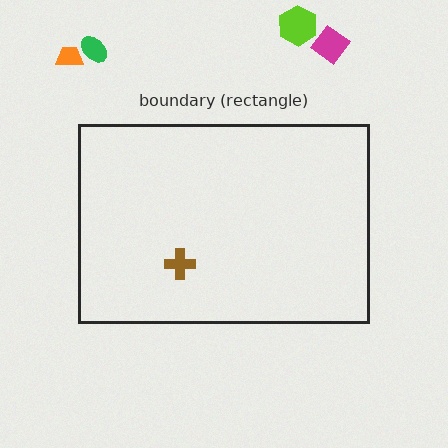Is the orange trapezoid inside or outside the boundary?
Outside.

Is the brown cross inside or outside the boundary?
Inside.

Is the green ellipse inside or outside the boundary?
Outside.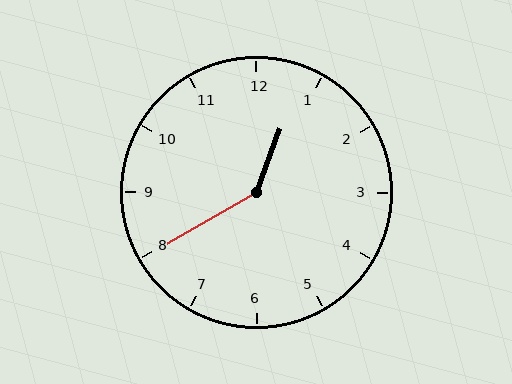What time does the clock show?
12:40.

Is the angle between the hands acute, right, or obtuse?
It is obtuse.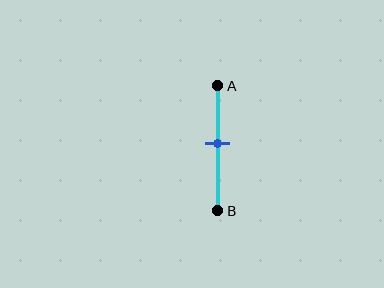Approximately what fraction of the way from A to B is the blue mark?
The blue mark is approximately 45% of the way from A to B.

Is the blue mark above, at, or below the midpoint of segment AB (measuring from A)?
The blue mark is above the midpoint of segment AB.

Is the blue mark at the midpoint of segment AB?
No, the mark is at about 45% from A, not at the 50% midpoint.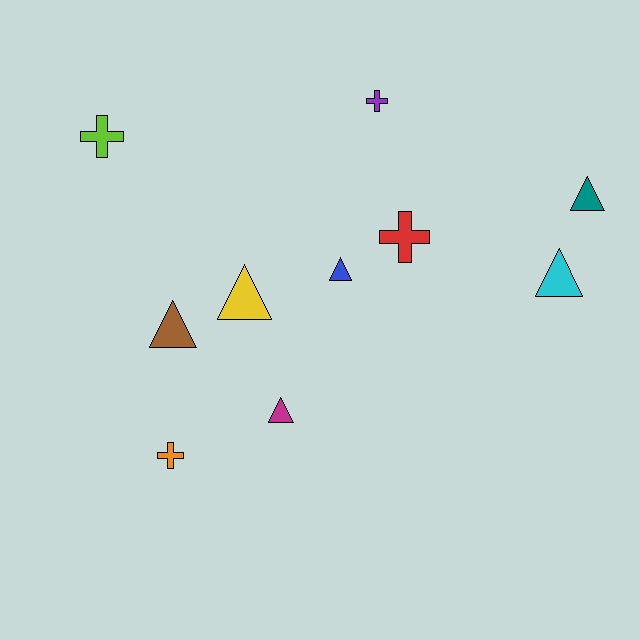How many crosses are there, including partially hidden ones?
There are 4 crosses.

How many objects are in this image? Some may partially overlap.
There are 10 objects.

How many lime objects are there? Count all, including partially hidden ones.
There is 1 lime object.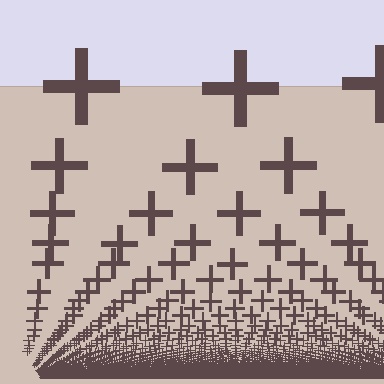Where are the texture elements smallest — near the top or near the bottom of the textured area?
Near the bottom.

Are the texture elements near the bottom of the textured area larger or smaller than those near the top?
Smaller. The gradient is inverted — elements near the bottom are smaller and denser.